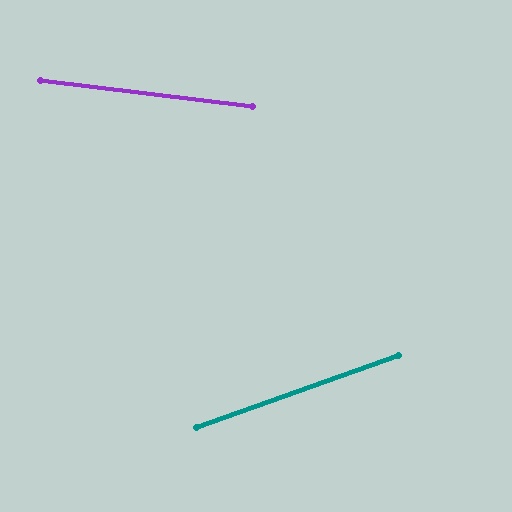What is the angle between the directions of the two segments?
Approximately 27 degrees.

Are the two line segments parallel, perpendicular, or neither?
Neither parallel nor perpendicular — they differ by about 27°.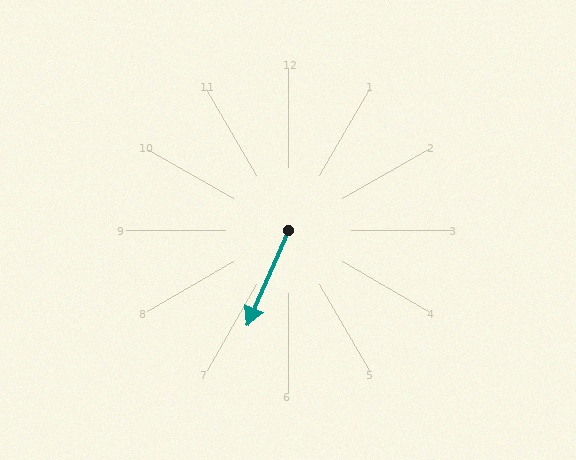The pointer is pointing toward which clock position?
Roughly 7 o'clock.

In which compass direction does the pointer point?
Southwest.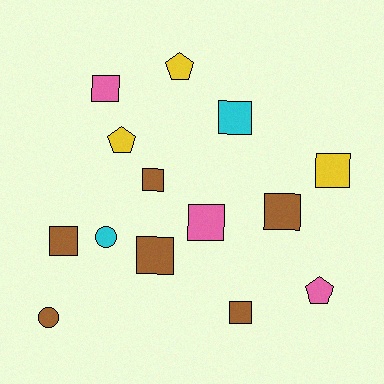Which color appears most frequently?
Brown, with 6 objects.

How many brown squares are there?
There are 5 brown squares.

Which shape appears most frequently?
Square, with 9 objects.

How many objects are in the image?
There are 14 objects.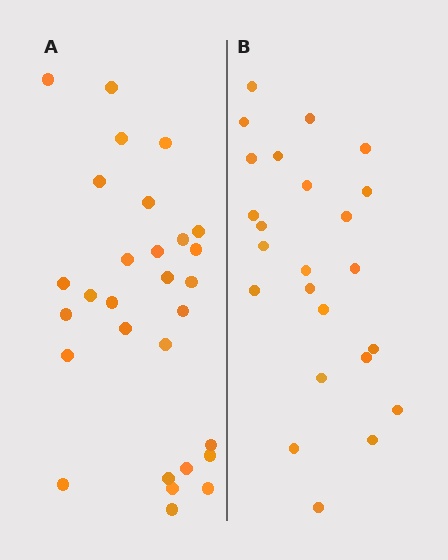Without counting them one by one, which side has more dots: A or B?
Region A (the left region) has more dots.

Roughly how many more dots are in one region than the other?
Region A has about 5 more dots than region B.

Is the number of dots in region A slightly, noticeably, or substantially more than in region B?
Region A has only slightly more — the two regions are fairly close. The ratio is roughly 1.2 to 1.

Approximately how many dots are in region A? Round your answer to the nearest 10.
About 30 dots. (The exact count is 29, which rounds to 30.)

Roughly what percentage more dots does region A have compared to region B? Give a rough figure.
About 20% more.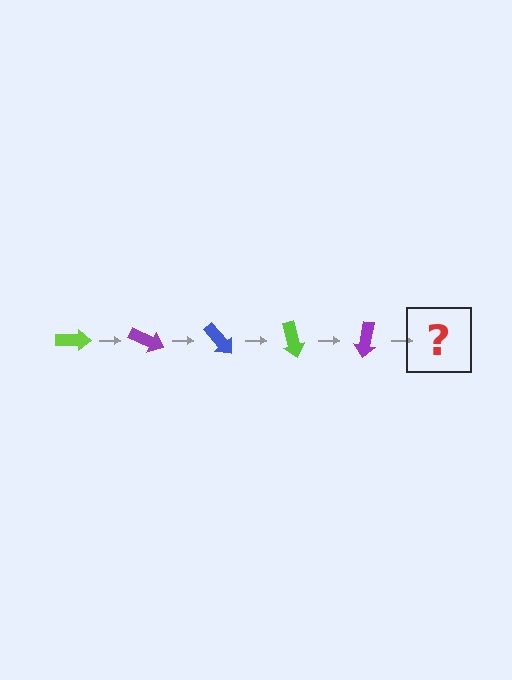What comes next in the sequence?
The next element should be a blue arrow, rotated 125 degrees from the start.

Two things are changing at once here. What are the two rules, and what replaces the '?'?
The two rules are that it rotates 25 degrees each step and the color cycles through lime, purple, and blue. The '?' should be a blue arrow, rotated 125 degrees from the start.